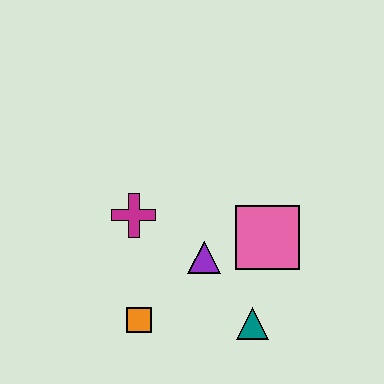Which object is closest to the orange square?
The purple triangle is closest to the orange square.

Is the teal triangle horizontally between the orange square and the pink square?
Yes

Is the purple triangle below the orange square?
No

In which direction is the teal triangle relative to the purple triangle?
The teal triangle is below the purple triangle.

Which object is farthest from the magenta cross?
The teal triangle is farthest from the magenta cross.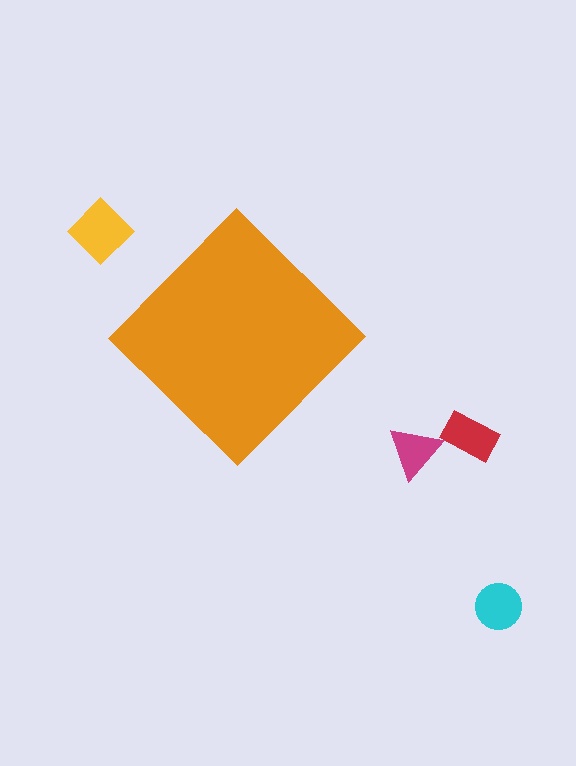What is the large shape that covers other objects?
An orange diamond.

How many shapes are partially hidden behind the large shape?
0 shapes are partially hidden.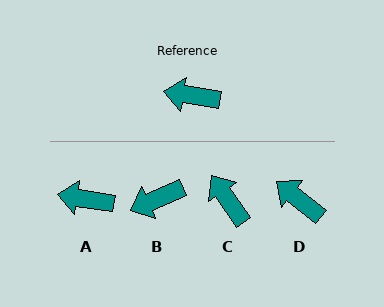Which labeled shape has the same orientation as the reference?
A.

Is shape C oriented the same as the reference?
No, it is off by about 47 degrees.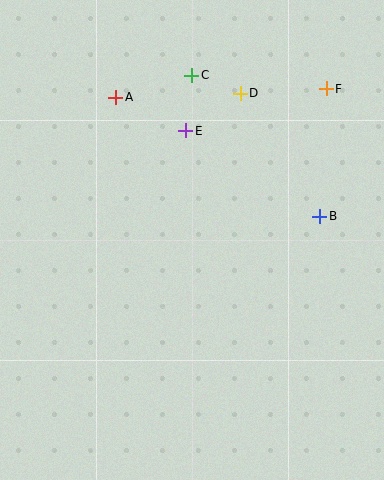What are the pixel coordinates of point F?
Point F is at (326, 89).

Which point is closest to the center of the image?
Point E at (186, 131) is closest to the center.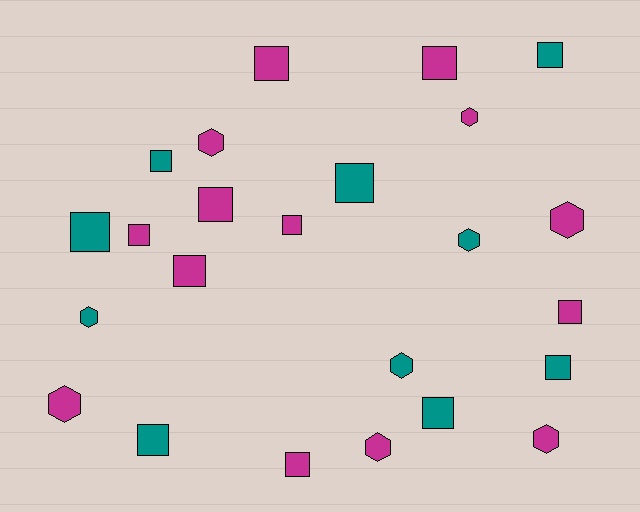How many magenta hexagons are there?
There are 6 magenta hexagons.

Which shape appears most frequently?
Square, with 15 objects.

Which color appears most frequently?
Magenta, with 14 objects.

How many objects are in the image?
There are 24 objects.